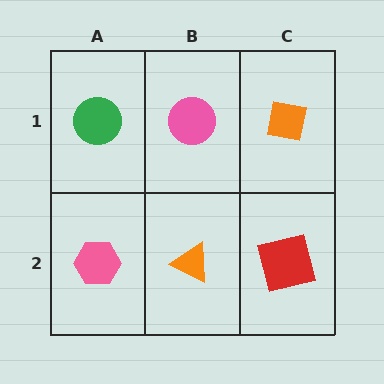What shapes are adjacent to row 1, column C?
A red square (row 2, column C), a pink circle (row 1, column B).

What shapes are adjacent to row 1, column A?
A pink hexagon (row 2, column A), a pink circle (row 1, column B).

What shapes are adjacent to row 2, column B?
A pink circle (row 1, column B), a pink hexagon (row 2, column A), a red square (row 2, column C).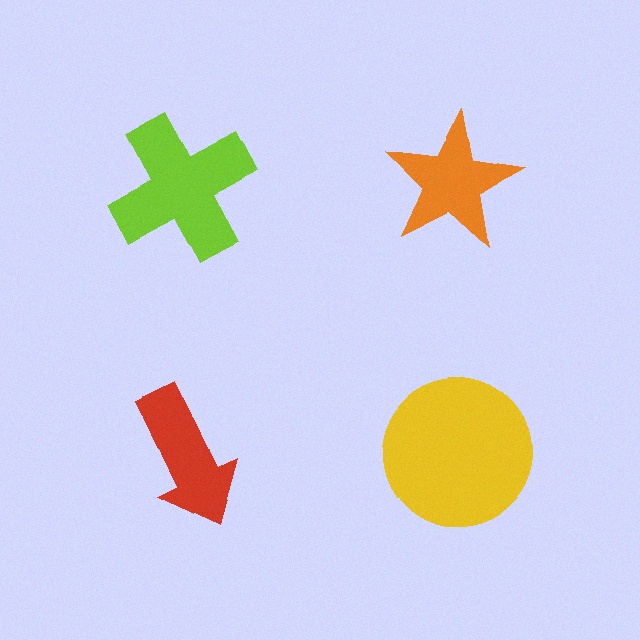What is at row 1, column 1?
A lime cross.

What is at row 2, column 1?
A red arrow.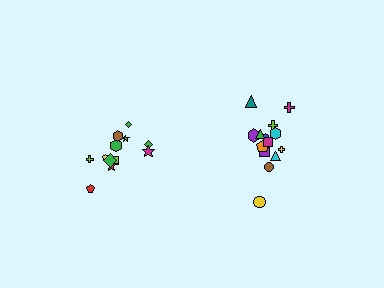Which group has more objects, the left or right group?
The right group.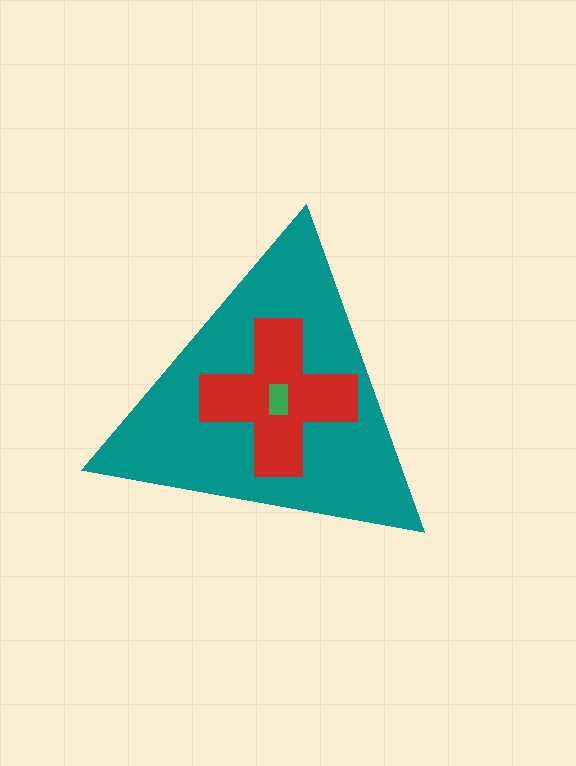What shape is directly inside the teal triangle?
The red cross.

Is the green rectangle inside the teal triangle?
Yes.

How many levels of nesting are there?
3.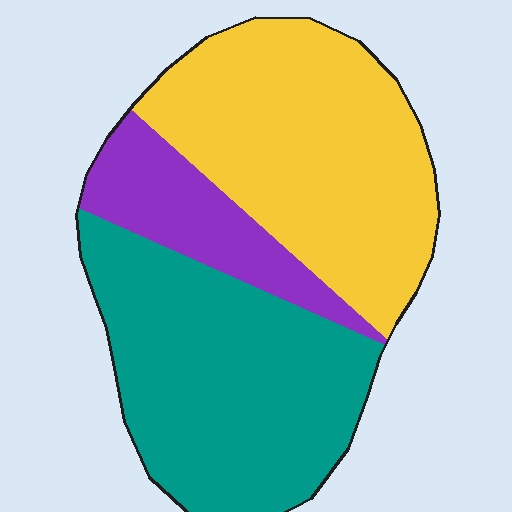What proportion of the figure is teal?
Teal takes up about two fifths (2/5) of the figure.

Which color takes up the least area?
Purple, at roughly 15%.